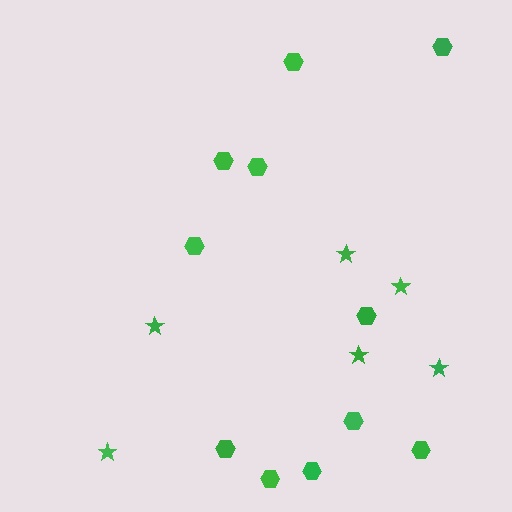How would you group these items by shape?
There are 2 groups: one group of stars (6) and one group of hexagons (11).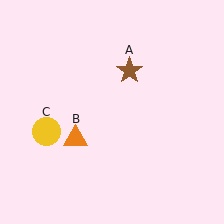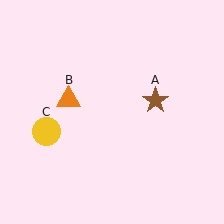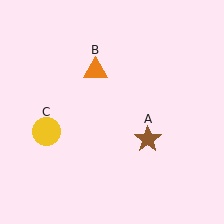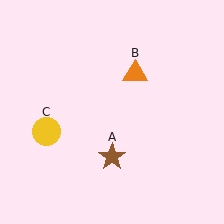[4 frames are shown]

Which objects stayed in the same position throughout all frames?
Yellow circle (object C) remained stationary.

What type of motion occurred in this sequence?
The brown star (object A), orange triangle (object B) rotated clockwise around the center of the scene.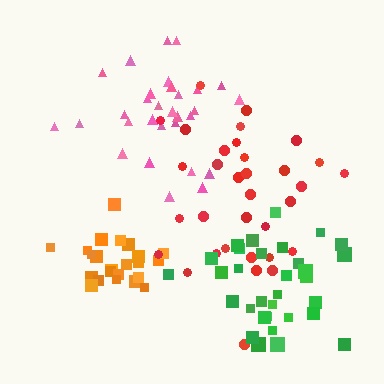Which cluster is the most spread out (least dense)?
Red.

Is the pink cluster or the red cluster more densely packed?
Pink.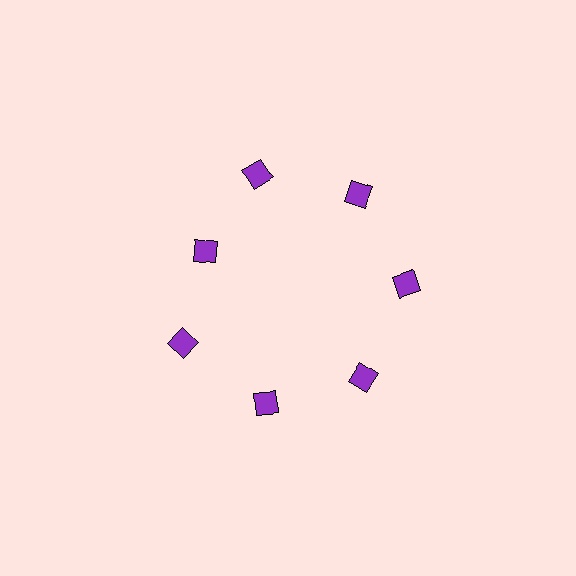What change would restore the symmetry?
The symmetry would be restored by moving it outward, back onto the ring so that all 7 squares sit at equal angles and equal distance from the center.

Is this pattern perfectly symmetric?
No. The 7 purple squares are arranged in a ring, but one element near the 10 o'clock position is pulled inward toward the center, breaking the 7-fold rotational symmetry.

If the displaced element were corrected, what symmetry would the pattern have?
It would have 7-fold rotational symmetry — the pattern would map onto itself every 51 degrees.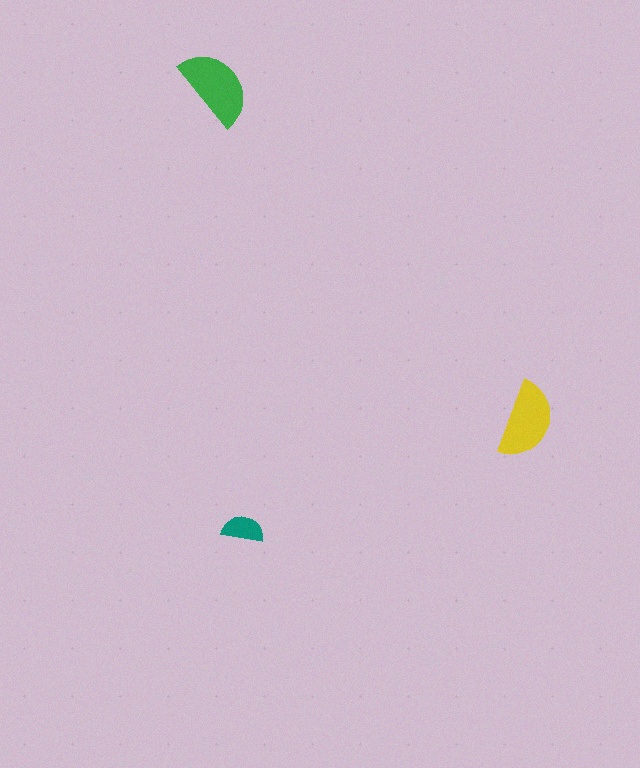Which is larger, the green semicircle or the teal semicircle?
The green one.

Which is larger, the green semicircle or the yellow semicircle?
The green one.